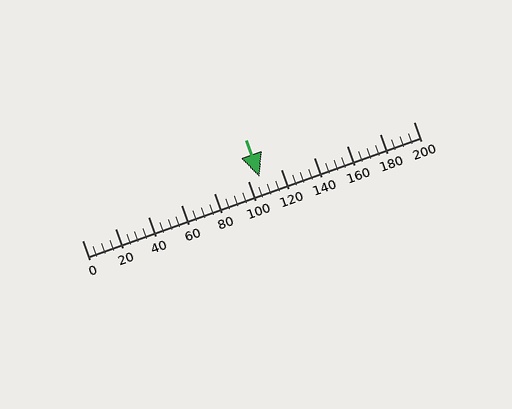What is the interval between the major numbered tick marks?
The major tick marks are spaced 20 units apart.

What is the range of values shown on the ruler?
The ruler shows values from 0 to 200.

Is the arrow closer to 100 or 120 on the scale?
The arrow is closer to 100.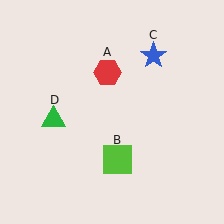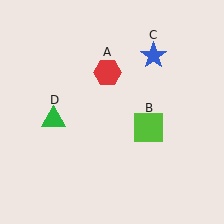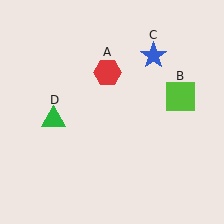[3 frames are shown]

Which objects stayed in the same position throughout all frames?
Red hexagon (object A) and blue star (object C) and green triangle (object D) remained stationary.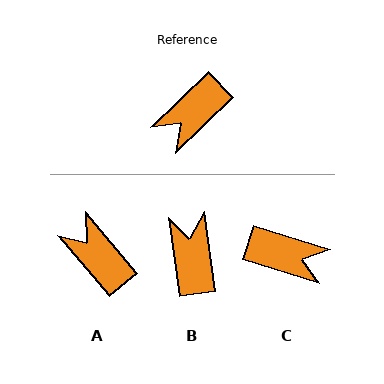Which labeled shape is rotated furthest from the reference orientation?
B, about 126 degrees away.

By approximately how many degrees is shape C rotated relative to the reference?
Approximately 118 degrees counter-clockwise.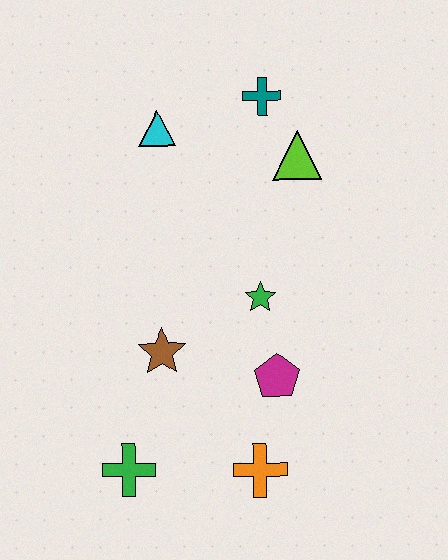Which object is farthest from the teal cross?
The green cross is farthest from the teal cross.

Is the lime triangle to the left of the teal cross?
No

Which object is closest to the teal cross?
The lime triangle is closest to the teal cross.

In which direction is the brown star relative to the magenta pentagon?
The brown star is to the left of the magenta pentagon.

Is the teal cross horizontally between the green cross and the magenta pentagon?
Yes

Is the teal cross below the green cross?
No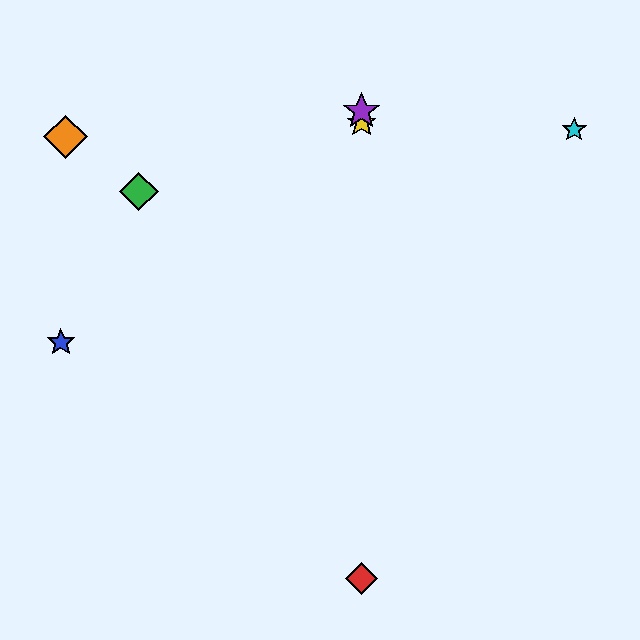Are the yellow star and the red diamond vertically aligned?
Yes, both are at x≈362.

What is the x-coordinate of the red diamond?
The red diamond is at x≈362.